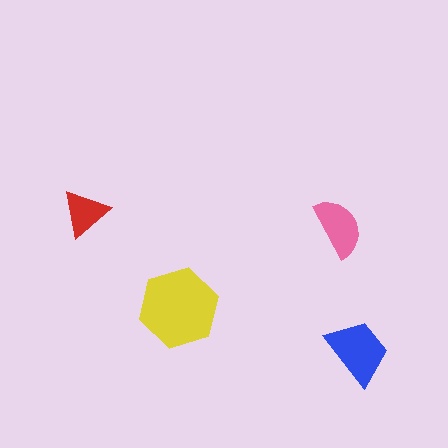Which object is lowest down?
The blue trapezoid is bottommost.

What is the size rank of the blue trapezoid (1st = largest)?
2nd.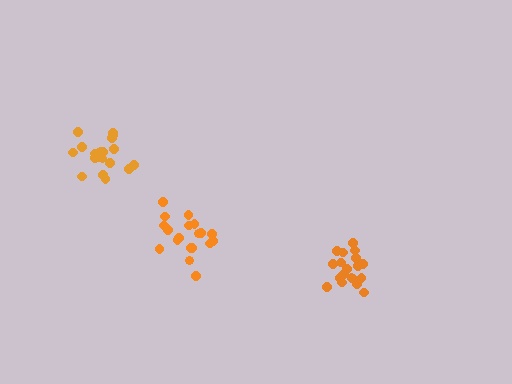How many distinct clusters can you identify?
There are 3 distinct clusters.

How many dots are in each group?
Group 1: 19 dots, Group 2: 19 dots, Group 3: 19 dots (57 total).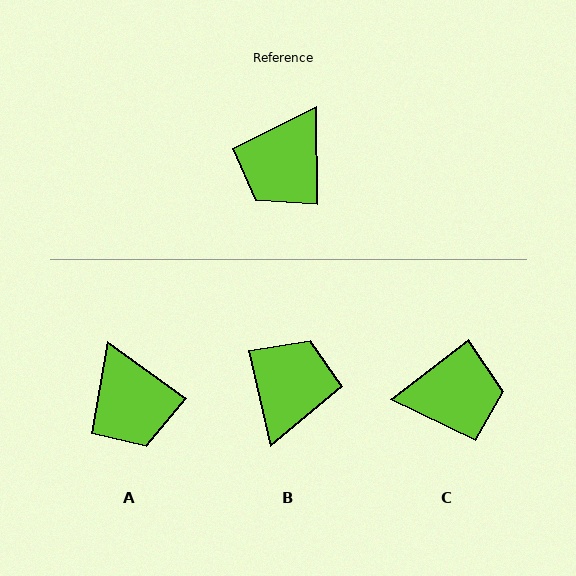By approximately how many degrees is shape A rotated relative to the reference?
Approximately 53 degrees counter-clockwise.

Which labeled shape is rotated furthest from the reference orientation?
B, about 168 degrees away.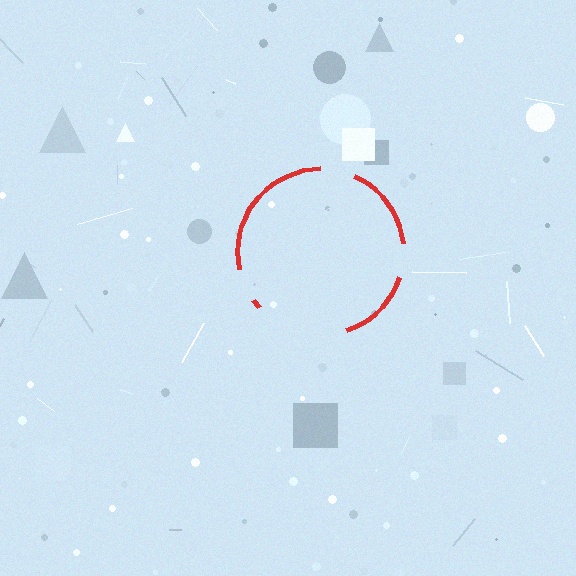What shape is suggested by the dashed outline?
The dashed outline suggests a circle.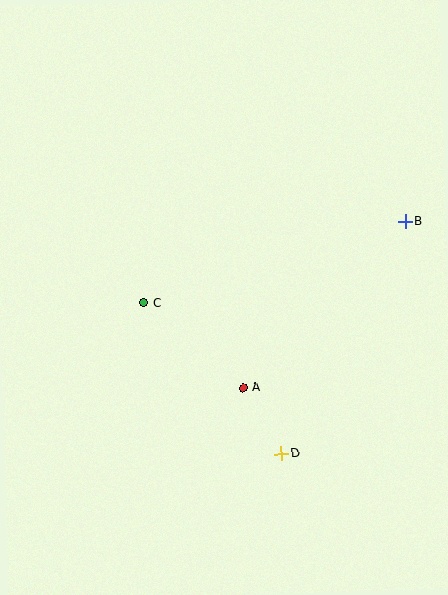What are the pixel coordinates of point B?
Point B is at (405, 222).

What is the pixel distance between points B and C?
The distance between B and C is 273 pixels.